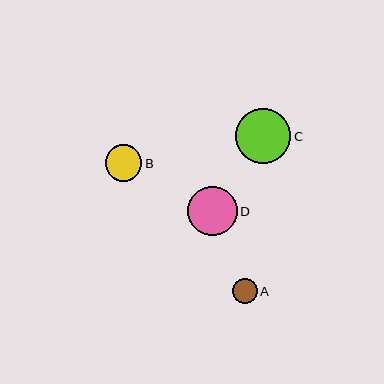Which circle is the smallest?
Circle A is the smallest with a size of approximately 25 pixels.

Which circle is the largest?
Circle C is the largest with a size of approximately 55 pixels.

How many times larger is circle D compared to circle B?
Circle D is approximately 1.4 times the size of circle B.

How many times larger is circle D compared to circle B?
Circle D is approximately 1.4 times the size of circle B.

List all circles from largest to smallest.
From largest to smallest: C, D, B, A.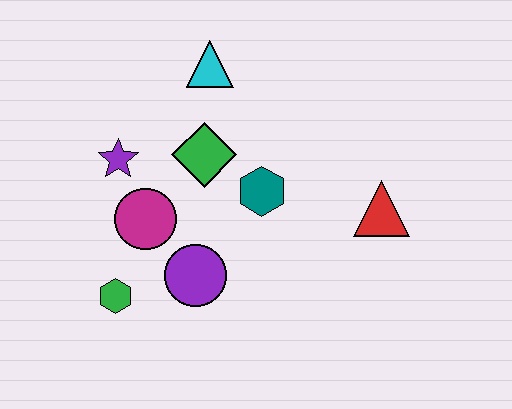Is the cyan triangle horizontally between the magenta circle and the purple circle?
No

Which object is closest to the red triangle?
The teal hexagon is closest to the red triangle.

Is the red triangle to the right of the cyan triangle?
Yes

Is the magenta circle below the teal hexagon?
Yes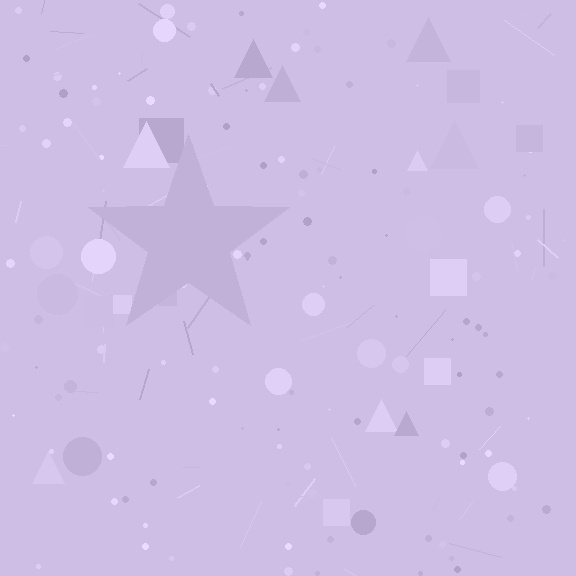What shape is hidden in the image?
A star is hidden in the image.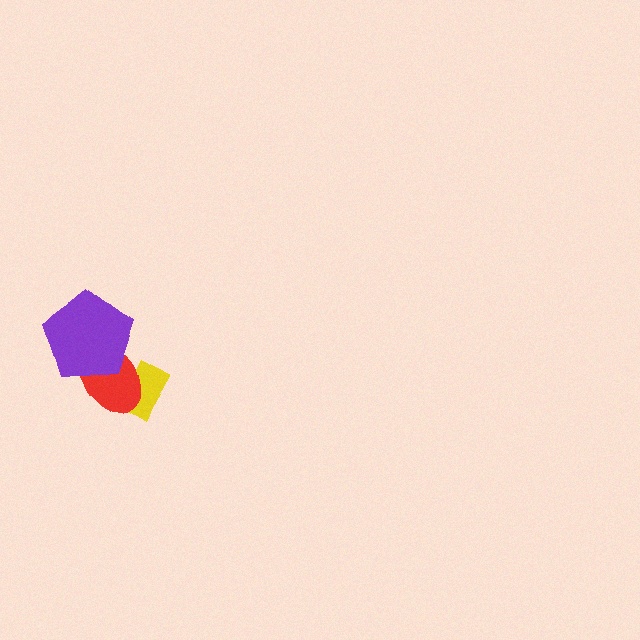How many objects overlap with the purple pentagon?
1 object overlaps with the purple pentagon.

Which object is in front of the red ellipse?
The purple pentagon is in front of the red ellipse.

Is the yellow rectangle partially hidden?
Yes, it is partially covered by another shape.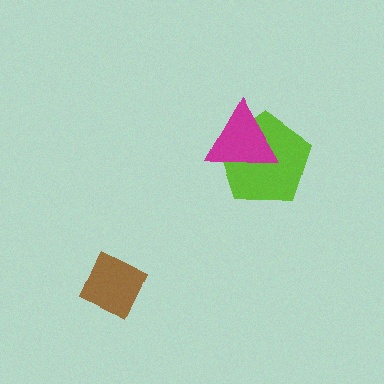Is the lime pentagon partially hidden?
Yes, it is partially covered by another shape.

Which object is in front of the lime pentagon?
The magenta triangle is in front of the lime pentagon.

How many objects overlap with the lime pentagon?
1 object overlaps with the lime pentagon.